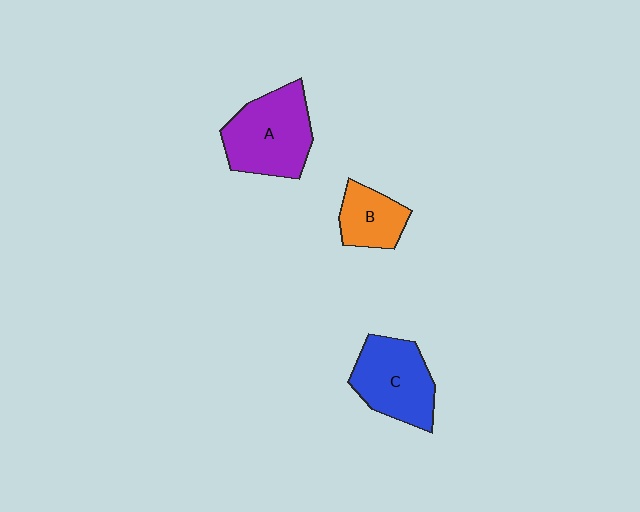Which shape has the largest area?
Shape A (purple).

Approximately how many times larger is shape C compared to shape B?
Approximately 1.6 times.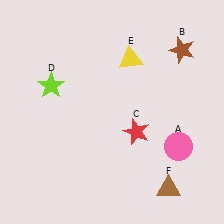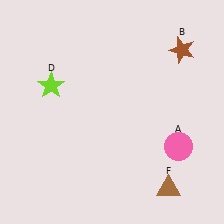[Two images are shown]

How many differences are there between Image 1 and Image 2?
There are 2 differences between the two images.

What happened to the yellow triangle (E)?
The yellow triangle (E) was removed in Image 2. It was in the top-right area of Image 1.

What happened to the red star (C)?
The red star (C) was removed in Image 2. It was in the bottom-right area of Image 1.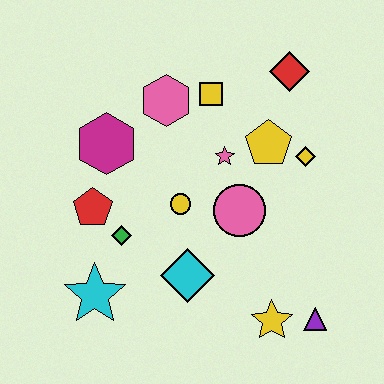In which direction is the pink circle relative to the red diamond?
The pink circle is below the red diamond.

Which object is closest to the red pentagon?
The green diamond is closest to the red pentagon.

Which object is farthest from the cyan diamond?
The red diamond is farthest from the cyan diamond.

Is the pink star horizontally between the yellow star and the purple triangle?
No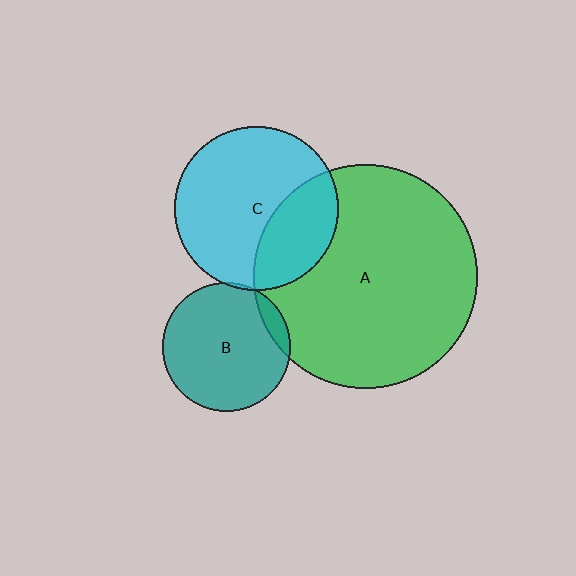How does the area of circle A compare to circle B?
Approximately 3.1 times.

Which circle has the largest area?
Circle A (green).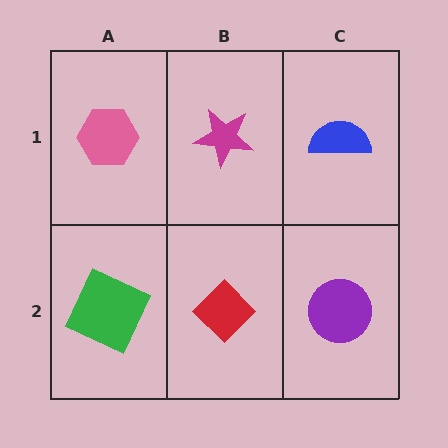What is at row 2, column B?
A red diamond.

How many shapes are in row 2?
3 shapes.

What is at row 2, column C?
A purple circle.